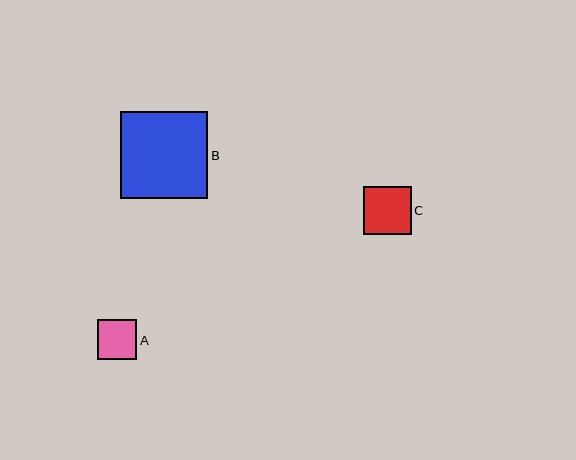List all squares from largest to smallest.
From largest to smallest: B, C, A.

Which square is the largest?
Square B is the largest with a size of approximately 87 pixels.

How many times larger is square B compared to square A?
Square B is approximately 2.2 times the size of square A.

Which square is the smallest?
Square A is the smallest with a size of approximately 40 pixels.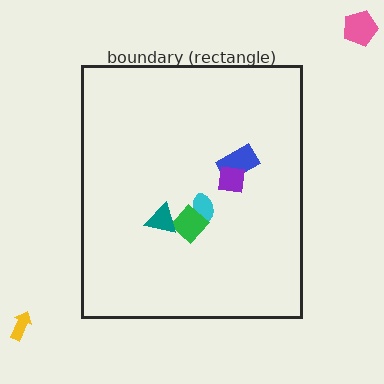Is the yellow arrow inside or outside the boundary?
Outside.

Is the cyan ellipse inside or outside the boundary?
Inside.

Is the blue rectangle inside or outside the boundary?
Inside.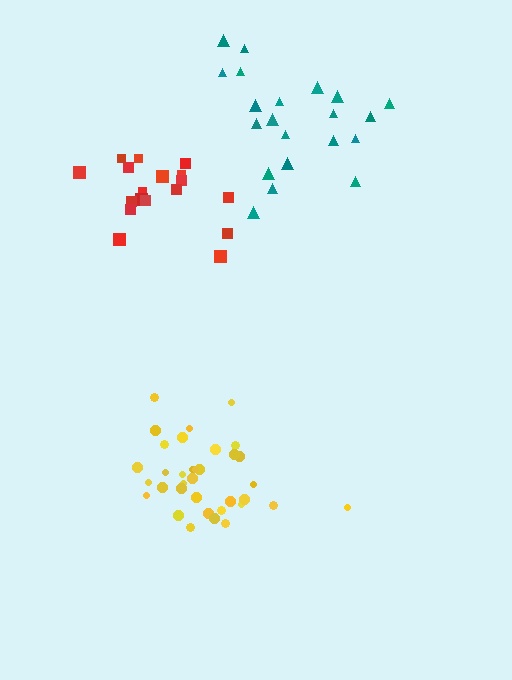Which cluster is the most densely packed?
Yellow.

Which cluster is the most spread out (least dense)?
Teal.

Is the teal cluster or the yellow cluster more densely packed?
Yellow.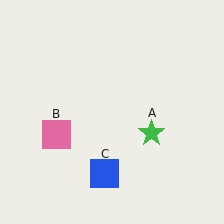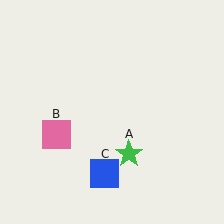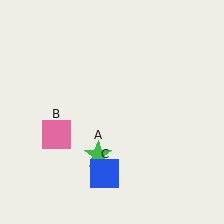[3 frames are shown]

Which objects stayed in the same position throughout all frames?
Pink square (object B) and blue square (object C) remained stationary.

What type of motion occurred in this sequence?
The green star (object A) rotated clockwise around the center of the scene.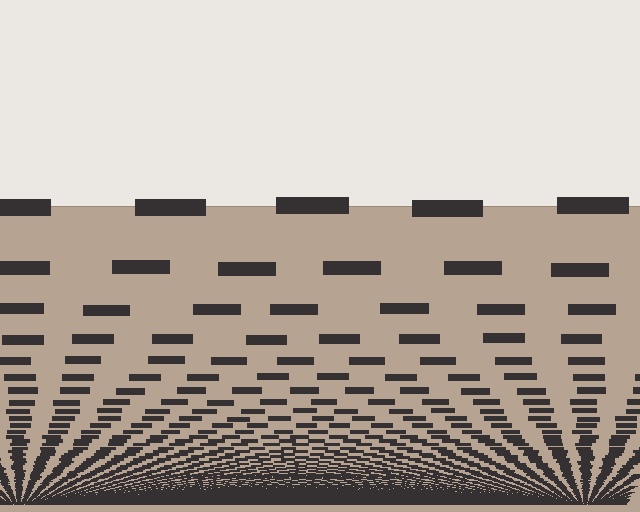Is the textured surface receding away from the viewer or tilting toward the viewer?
The surface appears to tilt toward the viewer. Texture elements get larger and sparser toward the top.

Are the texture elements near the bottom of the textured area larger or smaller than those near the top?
Smaller. The gradient is inverted — elements near the bottom are smaller and denser.